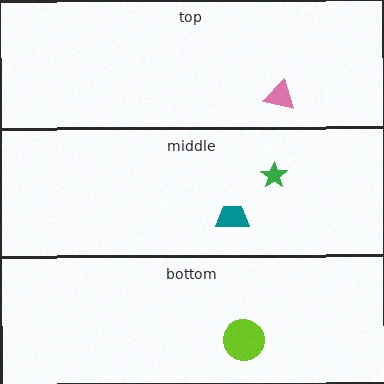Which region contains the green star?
The middle region.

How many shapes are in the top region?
1.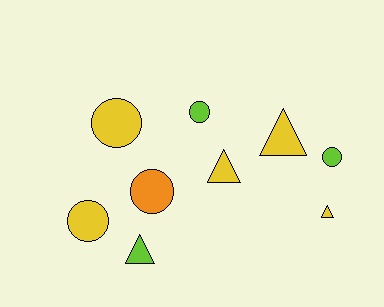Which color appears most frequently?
Yellow, with 5 objects.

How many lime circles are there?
There are 2 lime circles.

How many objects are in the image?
There are 9 objects.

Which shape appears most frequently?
Circle, with 5 objects.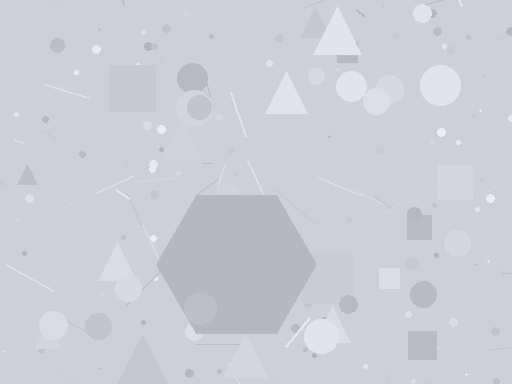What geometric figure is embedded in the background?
A hexagon is embedded in the background.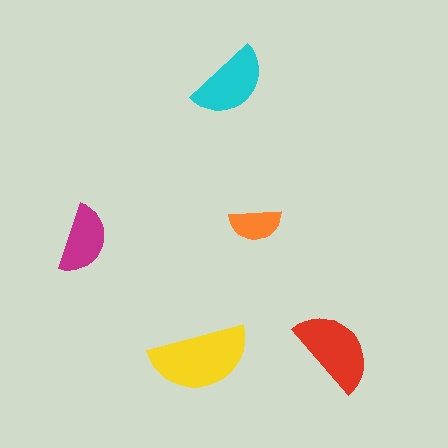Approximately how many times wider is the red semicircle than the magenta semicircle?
About 1.5 times wider.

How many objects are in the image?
There are 5 objects in the image.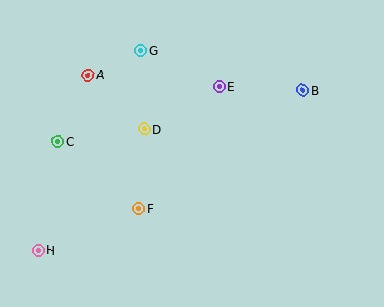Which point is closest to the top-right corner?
Point B is closest to the top-right corner.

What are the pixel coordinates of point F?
Point F is at (139, 208).